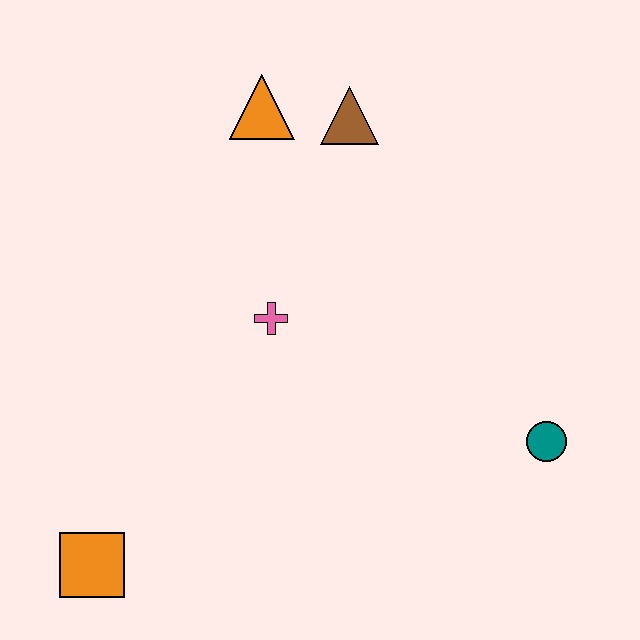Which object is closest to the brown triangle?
The orange triangle is closest to the brown triangle.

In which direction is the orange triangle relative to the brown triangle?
The orange triangle is to the left of the brown triangle.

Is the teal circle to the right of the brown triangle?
Yes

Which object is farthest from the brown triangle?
The orange square is farthest from the brown triangle.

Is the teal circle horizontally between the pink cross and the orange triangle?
No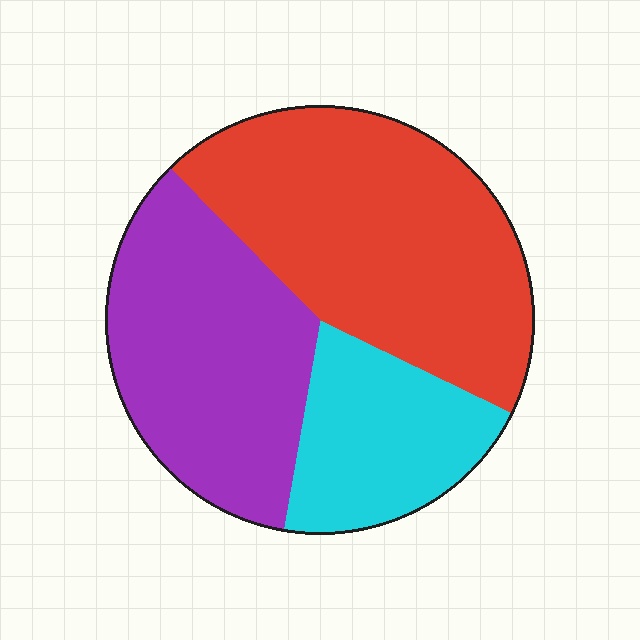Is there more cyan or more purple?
Purple.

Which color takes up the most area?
Red, at roughly 45%.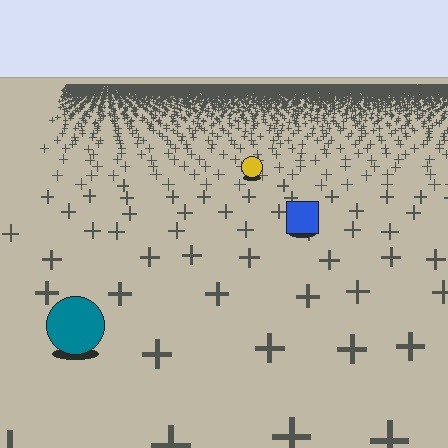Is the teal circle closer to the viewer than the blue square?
Yes. The teal circle is closer — you can tell from the texture gradient: the ground texture is coarser near it.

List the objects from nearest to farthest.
From nearest to farthest: the teal circle, the blue square, the yellow circle.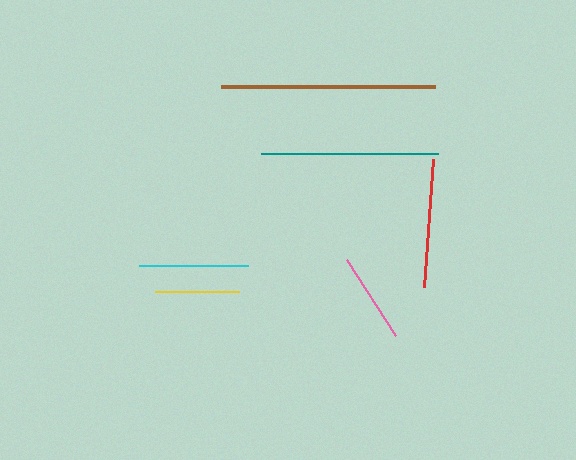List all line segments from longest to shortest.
From longest to shortest: brown, teal, red, cyan, pink, yellow.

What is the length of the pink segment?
The pink segment is approximately 90 pixels long.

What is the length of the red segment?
The red segment is approximately 128 pixels long.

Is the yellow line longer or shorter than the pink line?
The pink line is longer than the yellow line.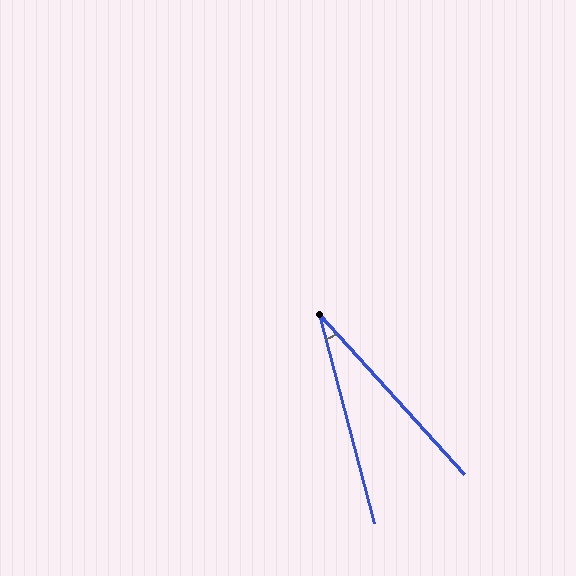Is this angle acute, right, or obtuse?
It is acute.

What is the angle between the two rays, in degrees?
Approximately 27 degrees.